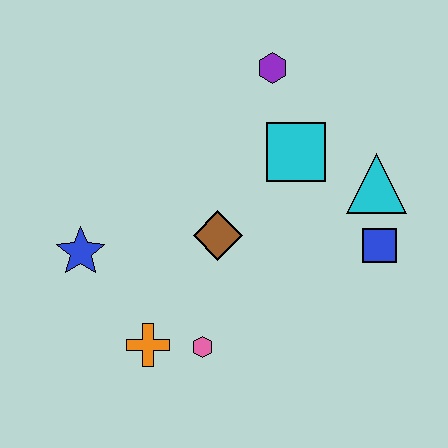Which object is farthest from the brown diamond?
The purple hexagon is farthest from the brown diamond.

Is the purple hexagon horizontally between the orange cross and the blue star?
No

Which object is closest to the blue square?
The cyan triangle is closest to the blue square.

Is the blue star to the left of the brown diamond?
Yes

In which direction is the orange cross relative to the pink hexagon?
The orange cross is to the left of the pink hexagon.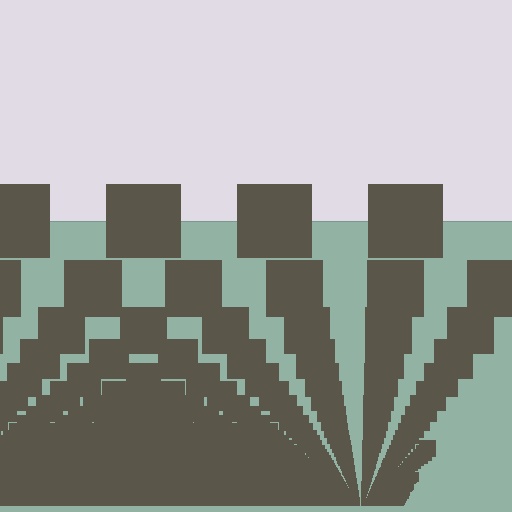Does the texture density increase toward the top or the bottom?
Density increases toward the bottom.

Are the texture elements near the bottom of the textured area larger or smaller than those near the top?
Smaller. The gradient is inverted — elements near the bottom are smaller and denser.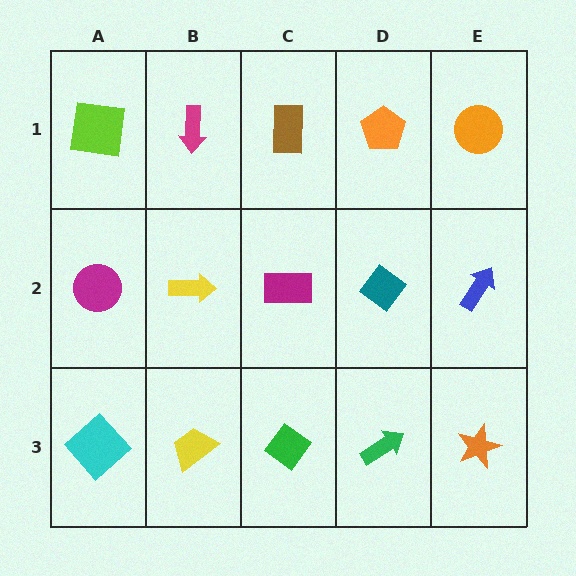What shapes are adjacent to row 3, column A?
A magenta circle (row 2, column A), a yellow trapezoid (row 3, column B).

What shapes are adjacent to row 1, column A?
A magenta circle (row 2, column A), a magenta arrow (row 1, column B).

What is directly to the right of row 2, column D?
A blue arrow.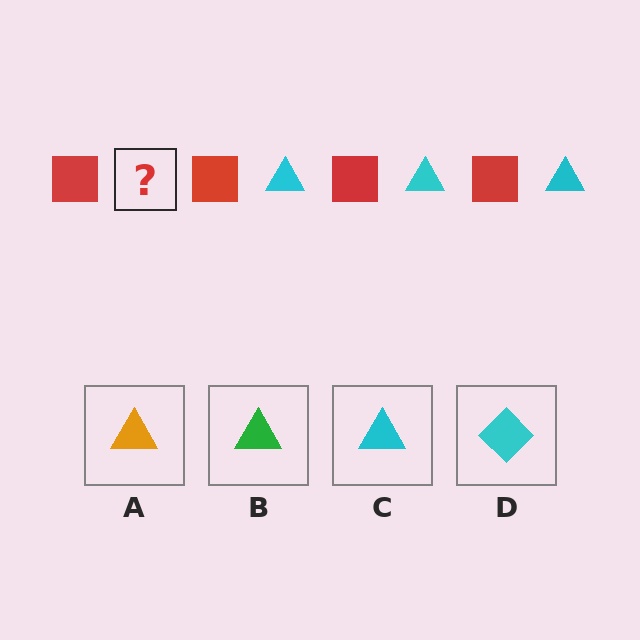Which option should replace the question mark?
Option C.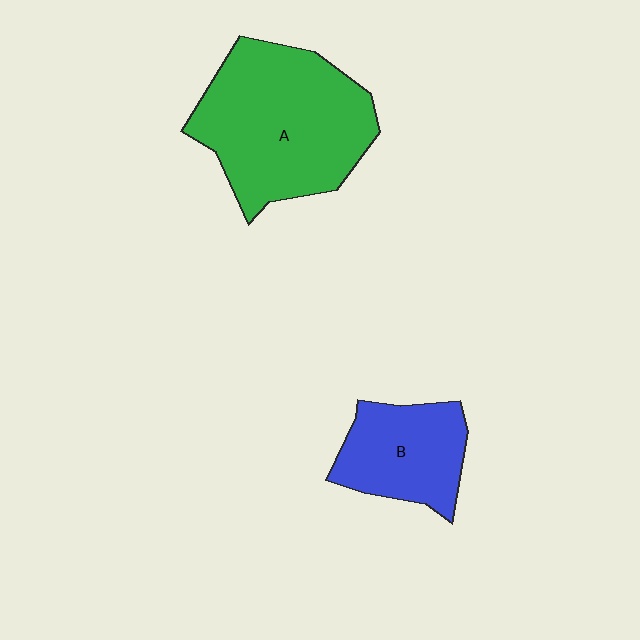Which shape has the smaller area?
Shape B (blue).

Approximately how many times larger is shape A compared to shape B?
Approximately 1.9 times.